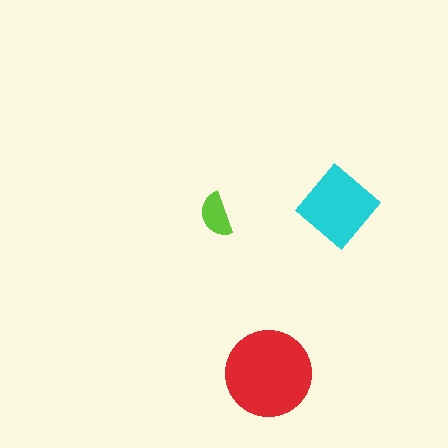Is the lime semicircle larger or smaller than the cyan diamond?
Smaller.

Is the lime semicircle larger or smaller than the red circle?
Smaller.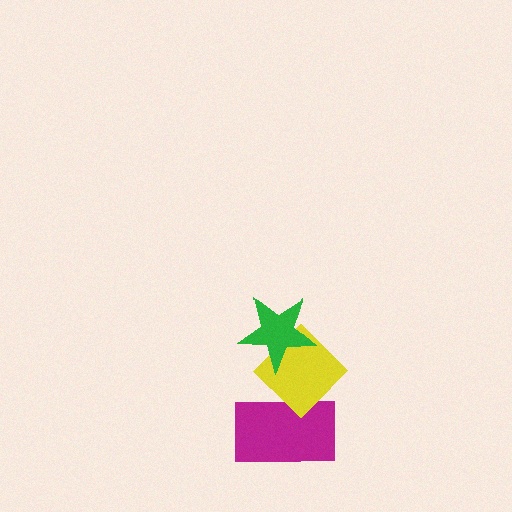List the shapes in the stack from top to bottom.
From top to bottom: the green star, the yellow diamond, the magenta rectangle.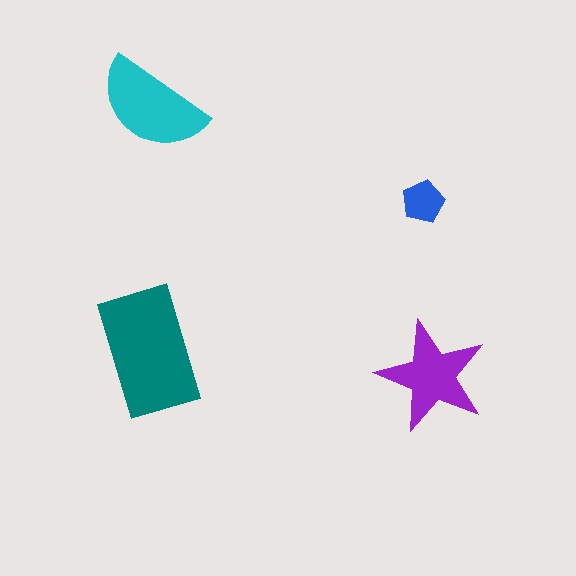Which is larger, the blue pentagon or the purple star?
The purple star.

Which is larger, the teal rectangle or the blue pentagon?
The teal rectangle.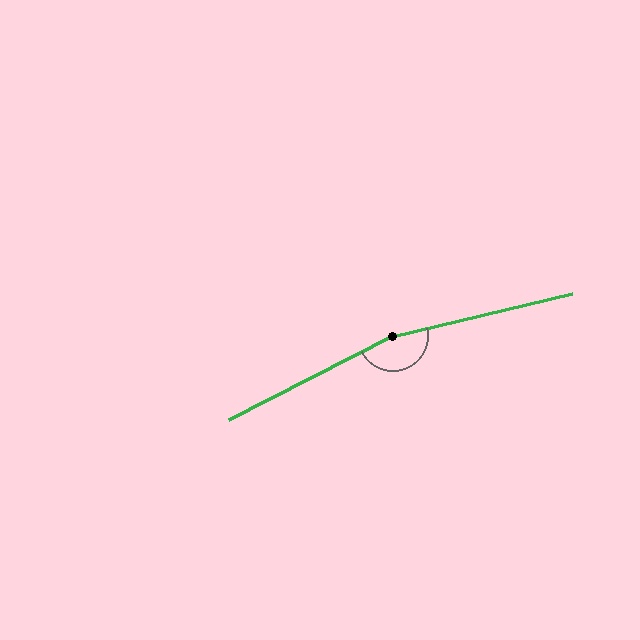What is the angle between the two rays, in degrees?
Approximately 166 degrees.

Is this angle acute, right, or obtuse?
It is obtuse.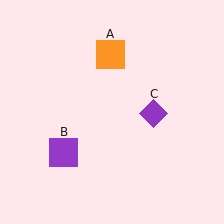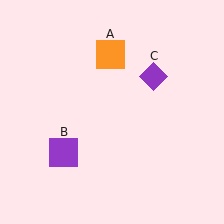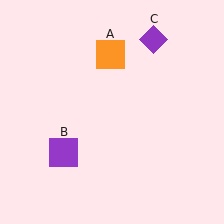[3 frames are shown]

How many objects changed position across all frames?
1 object changed position: purple diamond (object C).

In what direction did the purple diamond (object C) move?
The purple diamond (object C) moved up.